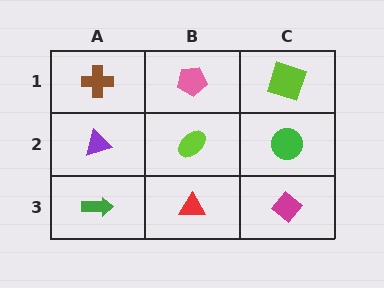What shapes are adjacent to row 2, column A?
A brown cross (row 1, column A), a green arrow (row 3, column A), a lime ellipse (row 2, column B).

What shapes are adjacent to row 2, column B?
A pink pentagon (row 1, column B), a red triangle (row 3, column B), a purple triangle (row 2, column A), a green circle (row 2, column C).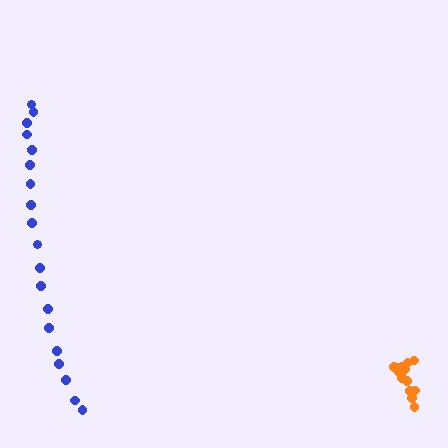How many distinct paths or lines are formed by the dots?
There are 2 distinct paths.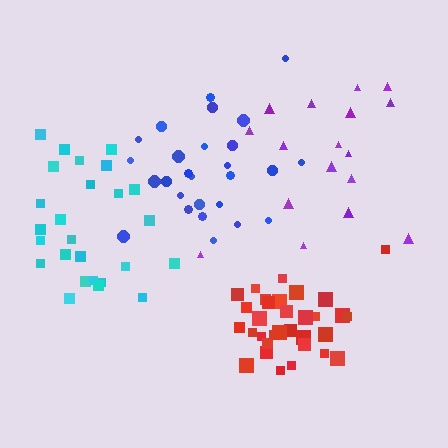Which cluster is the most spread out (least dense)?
Purple.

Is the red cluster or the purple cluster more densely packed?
Red.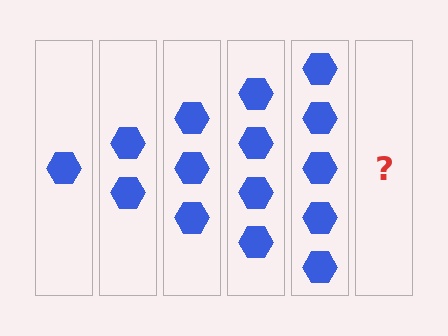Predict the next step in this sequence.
The next step is 6 hexagons.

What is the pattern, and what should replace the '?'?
The pattern is that each step adds one more hexagon. The '?' should be 6 hexagons.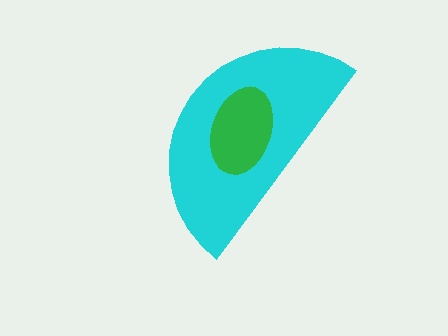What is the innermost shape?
The green ellipse.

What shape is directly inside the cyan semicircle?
The green ellipse.